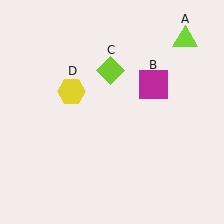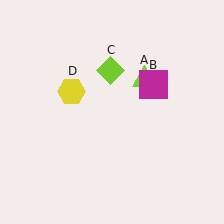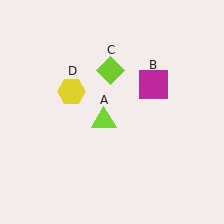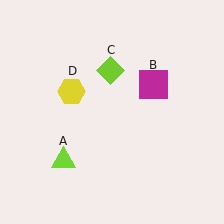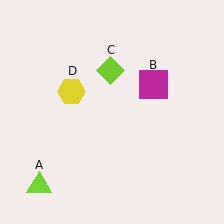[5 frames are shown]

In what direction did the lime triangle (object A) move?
The lime triangle (object A) moved down and to the left.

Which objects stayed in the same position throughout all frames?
Magenta square (object B) and lime diamond (object C) and yellow hexagon (object D) remained stationary.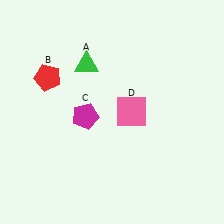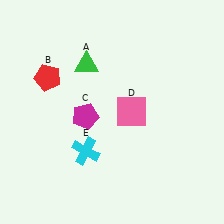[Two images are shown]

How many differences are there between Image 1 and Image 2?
There is 1 difference between the two images.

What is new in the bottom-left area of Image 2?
A cyan cross (E) was added in the bottom-left area of Image 2.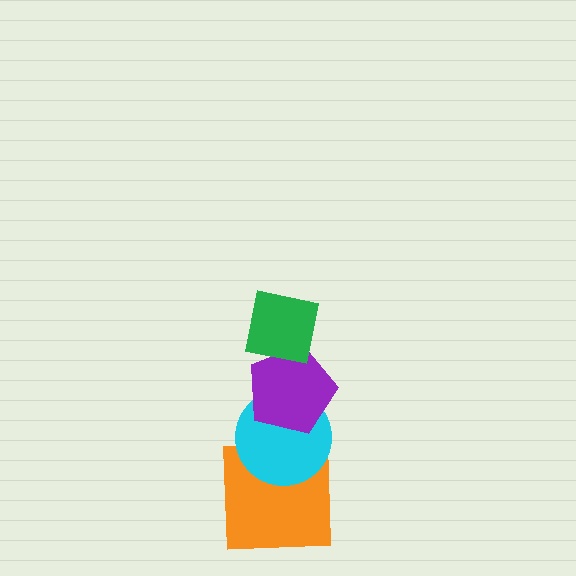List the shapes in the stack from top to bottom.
From top to bottom: the green square, the purple pentagon, the cyan circle, the orange square.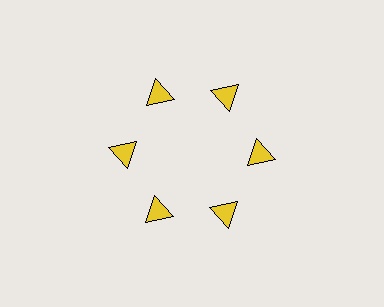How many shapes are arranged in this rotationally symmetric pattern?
There are 6 shapes, arranged in 6 groups of 1.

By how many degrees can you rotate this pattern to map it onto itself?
The pattern maps onto itself every 60 degrees of rotation.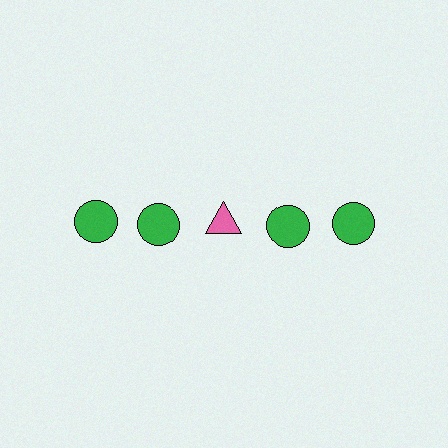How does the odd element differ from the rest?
It differs in both color (pink instead of green) and shape (triangle instead of circle).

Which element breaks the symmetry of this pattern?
The pink triangle in the top row, center column breaks the symmetry. All other shapes are green circles.